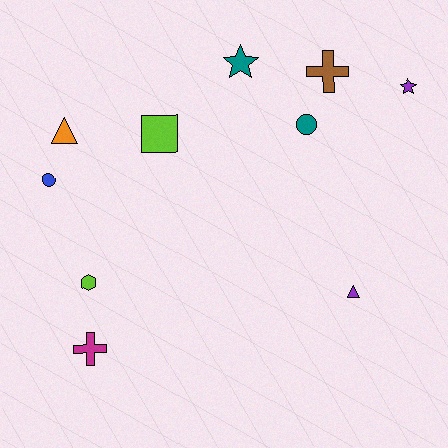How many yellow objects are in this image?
There are no yellow objects.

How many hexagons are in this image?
There is 1 hexagon.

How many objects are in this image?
There are 10 objects.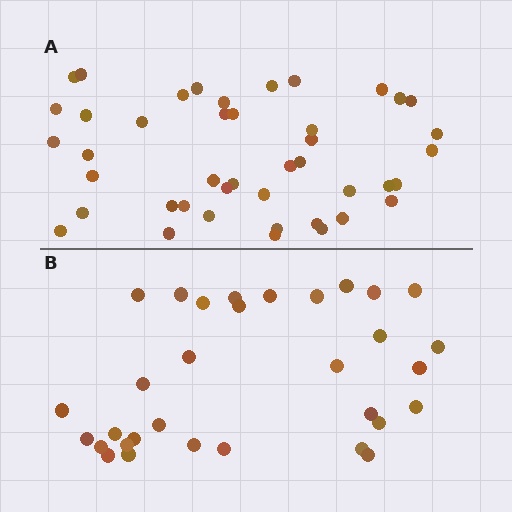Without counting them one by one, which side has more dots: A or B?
Region A (the top region) has more dots.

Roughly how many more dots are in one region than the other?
Region A has roughly 12 or so more dots than region B.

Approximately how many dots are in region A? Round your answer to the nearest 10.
About 40 dots. (The exact count is 43, which rounds to 40.)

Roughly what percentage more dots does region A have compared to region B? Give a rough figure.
About 35% more.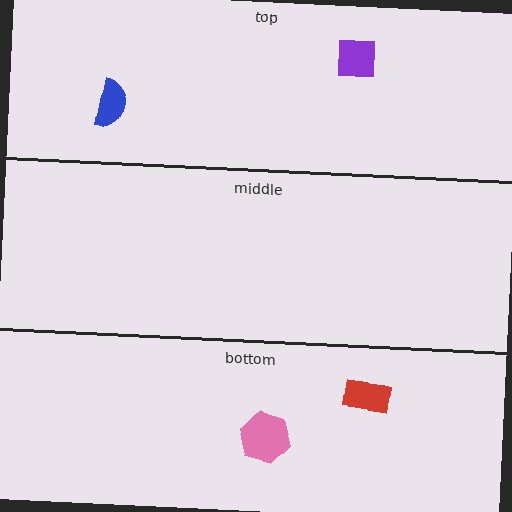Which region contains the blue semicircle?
The top region.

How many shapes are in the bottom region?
2.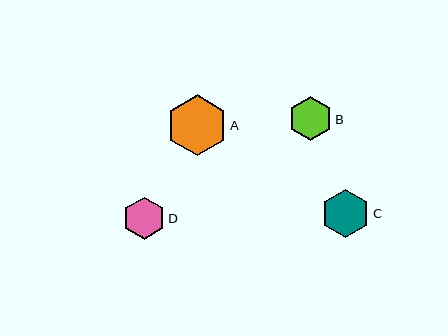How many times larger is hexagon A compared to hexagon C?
Hexagon A is approximately 1.3 times the size of hexagon C.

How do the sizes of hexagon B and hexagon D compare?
Hexagon B and hexagon D are approximately the same size.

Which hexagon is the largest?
Hexagon A is the largest with a size of approximately 61 pixels.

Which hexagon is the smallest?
Hexagon D is the smallest with a size of approximately 42 pixels.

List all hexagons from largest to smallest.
From largest to smallest: A, C, B, D.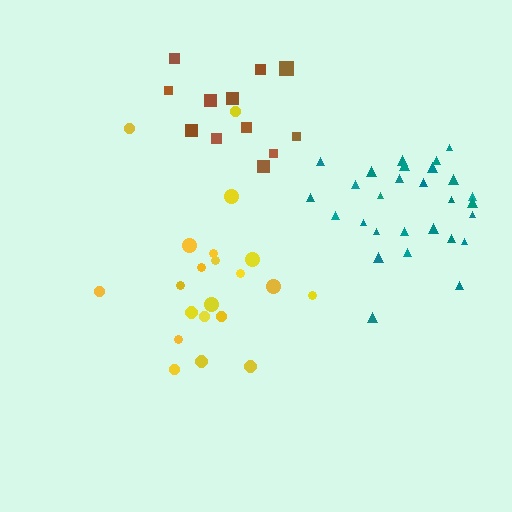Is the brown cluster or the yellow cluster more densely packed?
Yellow.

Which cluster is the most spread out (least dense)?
Brown.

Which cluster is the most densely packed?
Teal.